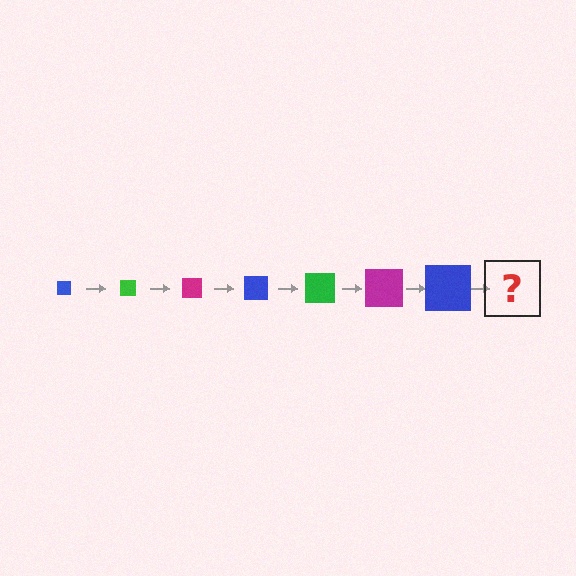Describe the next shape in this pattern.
It should be a green square, larger than the previous one.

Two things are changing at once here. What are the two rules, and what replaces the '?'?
The two rules are that the square grows larger each step and the color cycles through blue, green, and magenta. The '?' should be a green square, larger than the previous one.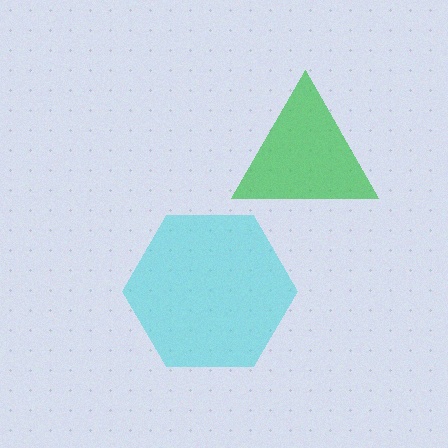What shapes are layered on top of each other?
The layered shapes are: a green triangle, a cyan hexagon.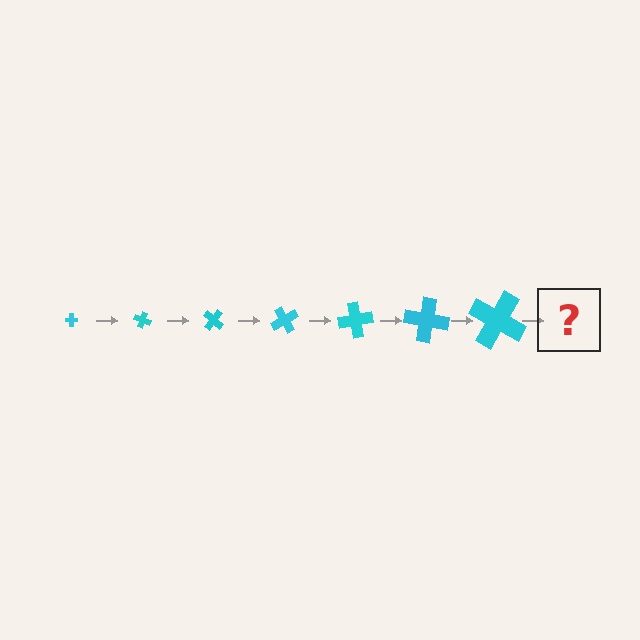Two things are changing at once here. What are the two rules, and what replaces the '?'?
The two rules are that the cross grows larger each step and it rotates 20 degrees each step. The '?' should be a cross, larger than the previous one and rotated 140 degrees from the start.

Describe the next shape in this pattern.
It should be a cross, larger than the previous one and rotated 140 degrees from the start.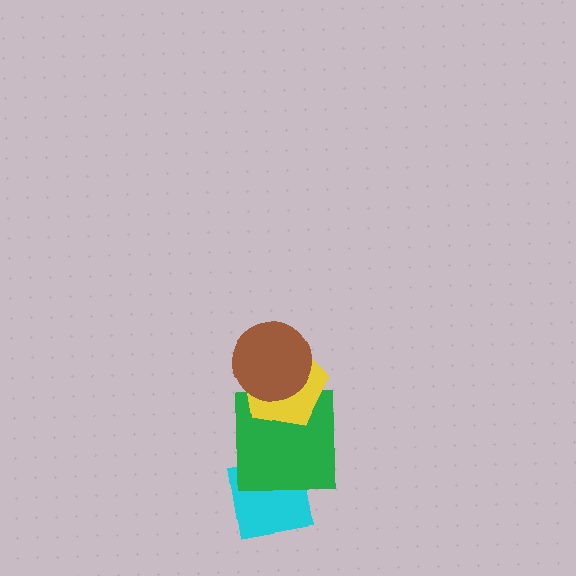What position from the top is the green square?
The green square is 3rd from the top.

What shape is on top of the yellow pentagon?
The brown circle is on top of the yellow pentagon.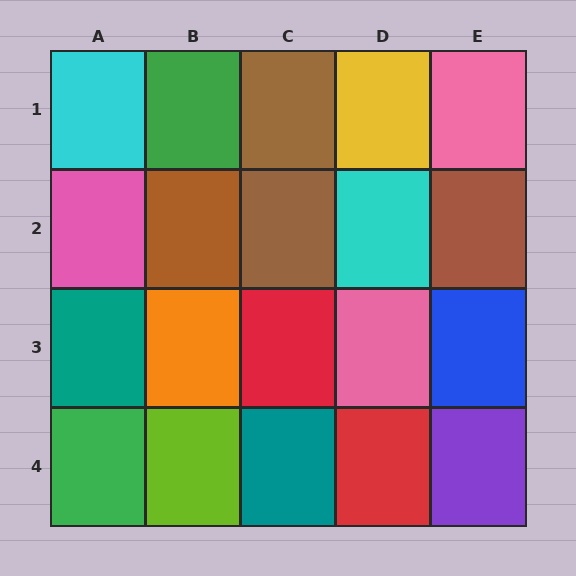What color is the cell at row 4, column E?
Purple.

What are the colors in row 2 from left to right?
Pink, brown, brown, cyan, brown.